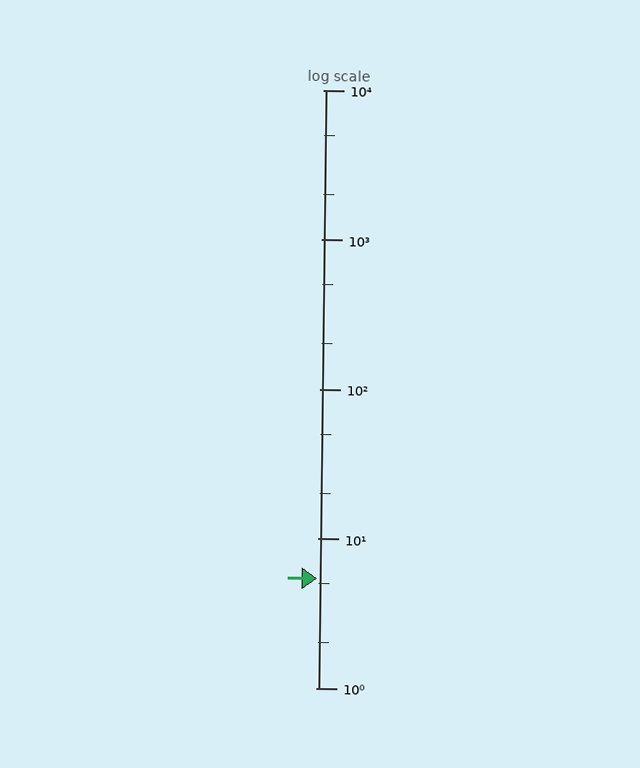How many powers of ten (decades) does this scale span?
The scale spans 4 decades, from 1 to 10000.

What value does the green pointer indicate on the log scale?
The pointer indicates approximately 5.4.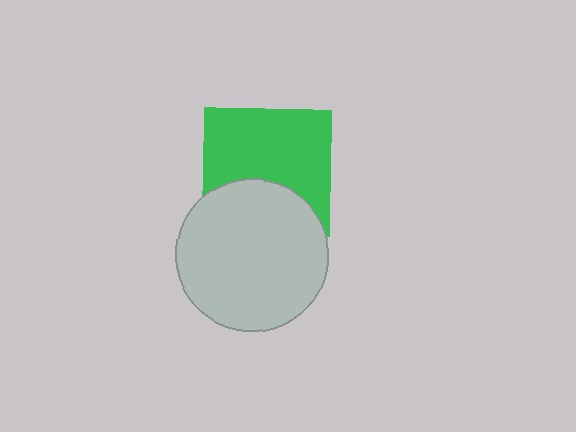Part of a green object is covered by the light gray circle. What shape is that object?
It is a square.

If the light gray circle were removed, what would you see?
You would see the complete green square.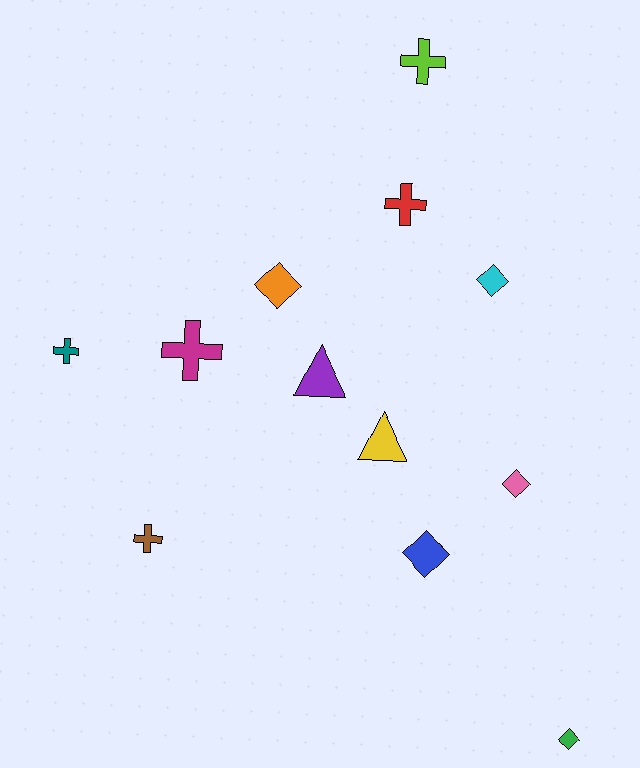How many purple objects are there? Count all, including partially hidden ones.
There is 1 purple object.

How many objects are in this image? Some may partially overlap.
There are 12 objects.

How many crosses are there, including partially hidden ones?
There are 5 crosses.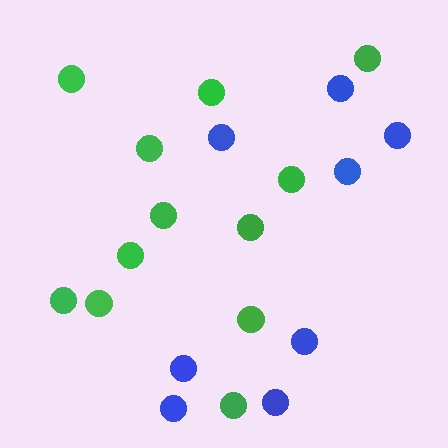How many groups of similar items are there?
There are 2 groups: one group of green circles (12) and one group of blue circles (8).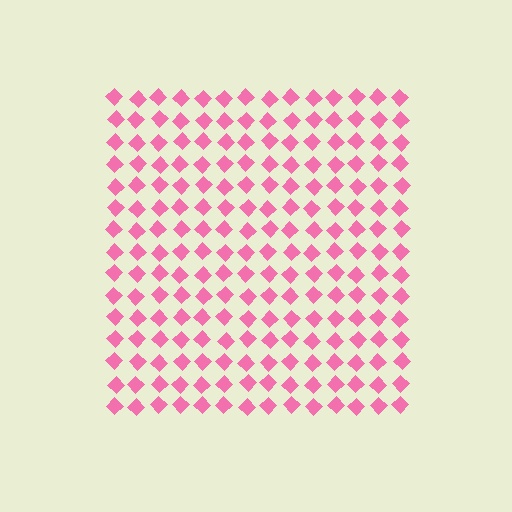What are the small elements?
The small elements are diamonds.